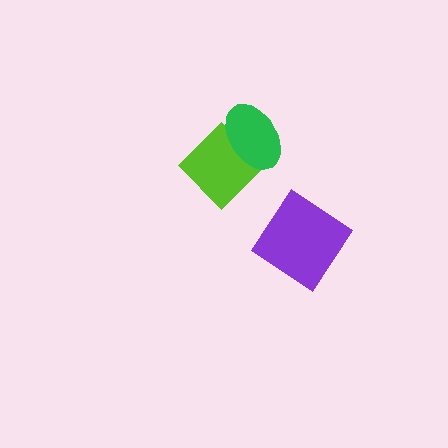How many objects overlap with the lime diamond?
1 object overlaps with the lime diamond.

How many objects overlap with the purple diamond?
0 objects overlap with the purple diamond.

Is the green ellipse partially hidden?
No, no other shape covers it.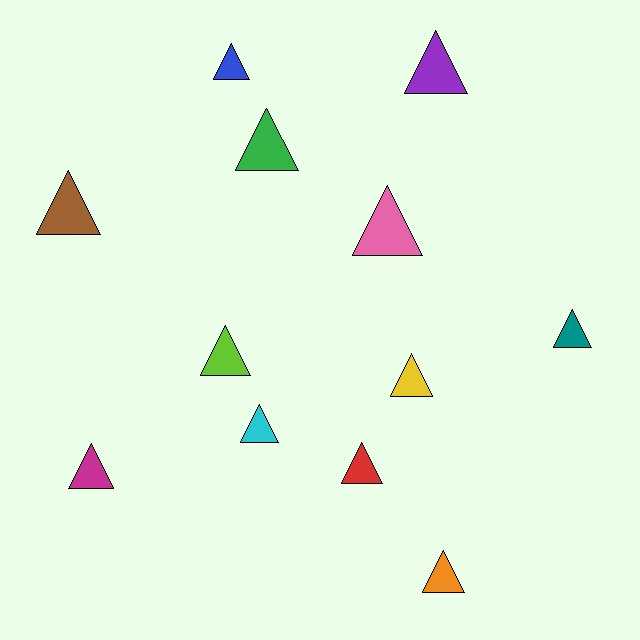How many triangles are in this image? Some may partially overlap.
There are 12 triangles.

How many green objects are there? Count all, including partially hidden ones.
There is 1 green object.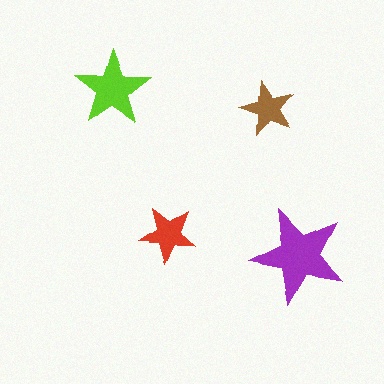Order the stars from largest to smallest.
the purple one, the lime one, the red one, the brown one.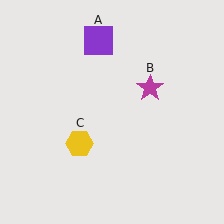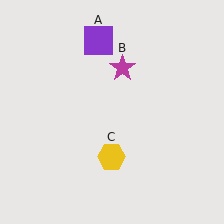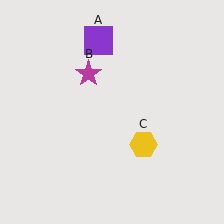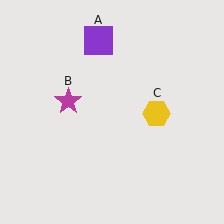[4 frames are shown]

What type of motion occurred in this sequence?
The magenta star (object B), yellow hexagon (object C) rotated counterclockwise around the center of the scene.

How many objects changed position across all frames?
2 objects changed position: magenta star (object B), yellow hexagon (object C).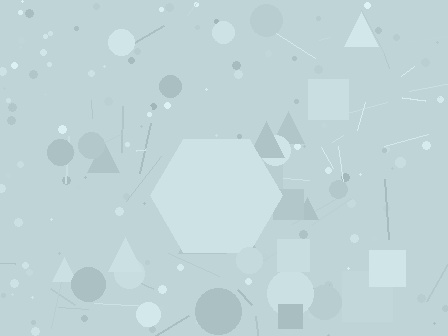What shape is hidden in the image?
A hexagon is hidden in the image.